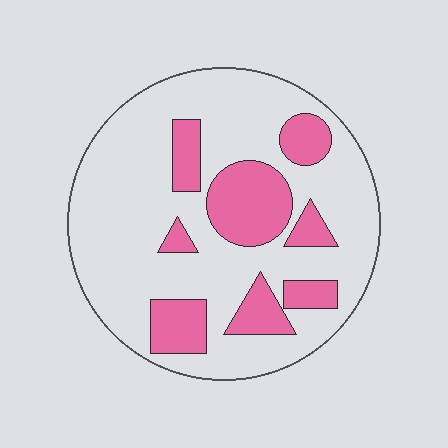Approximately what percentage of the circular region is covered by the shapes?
Approximately 25%.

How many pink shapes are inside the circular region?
8.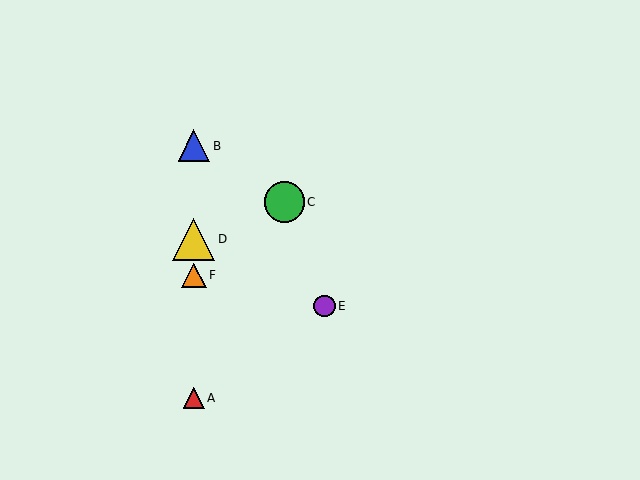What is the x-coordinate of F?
Object F is at x≈194.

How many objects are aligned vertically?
4 objects (A, B, D, F) are aligned vertically.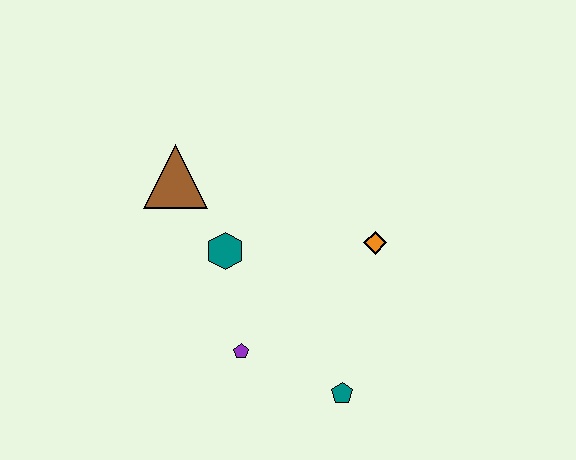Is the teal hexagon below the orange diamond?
Yes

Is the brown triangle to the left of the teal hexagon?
Yes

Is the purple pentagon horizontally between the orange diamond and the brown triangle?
Yes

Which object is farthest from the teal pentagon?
The brown triangle is farthest from the teal pentagon.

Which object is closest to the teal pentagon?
The purple pentagon is closest to the teal pentagon.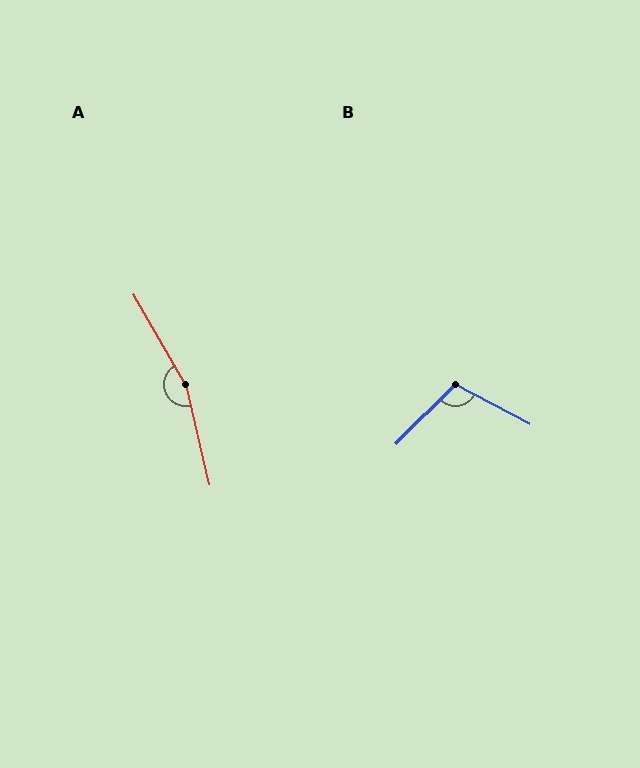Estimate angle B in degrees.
Approximately 107 degrees.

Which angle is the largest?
A, at approximately 163 degrees.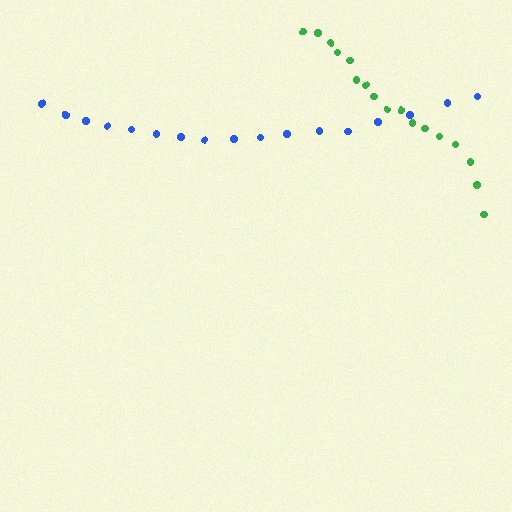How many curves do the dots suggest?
There are 2 distinct paths.